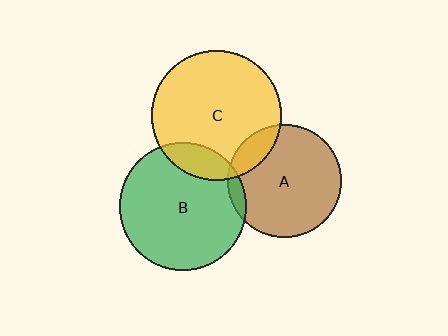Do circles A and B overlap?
Yes.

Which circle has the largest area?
Circle C (yellow).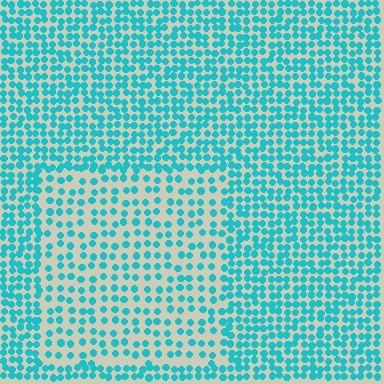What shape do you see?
I see a rectangle.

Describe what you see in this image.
The image contains small cyan elements arranged at two different densities. A rectangle-shaped region is visible where the elements are less densely packed than the surrounding area.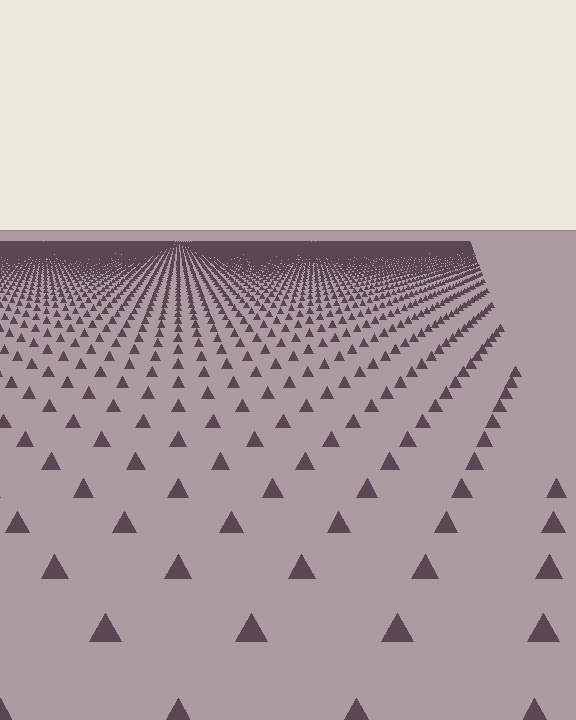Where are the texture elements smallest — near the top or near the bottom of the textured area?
Near the top.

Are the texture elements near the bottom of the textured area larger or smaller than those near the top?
Larger. Near the bottom, elements are closer to the viewer and appear at a bigger on-screen size.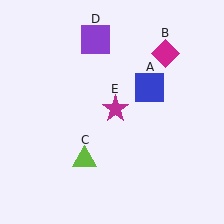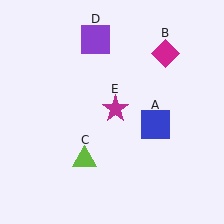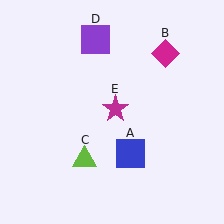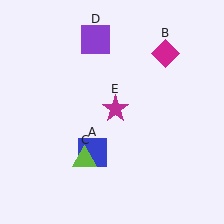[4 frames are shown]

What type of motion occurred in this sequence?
The blue square (object A) rotated clockwise around the center of the scene.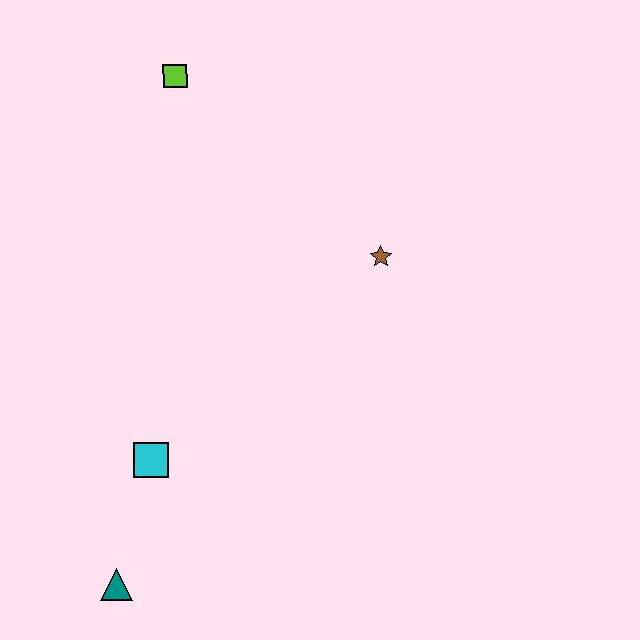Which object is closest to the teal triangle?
The cyan square is closest to the teal triangle.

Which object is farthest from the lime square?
The teal triangle is farthest from the lime square.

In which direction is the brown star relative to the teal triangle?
The brown star is above the teal triangle.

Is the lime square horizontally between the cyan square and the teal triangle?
No